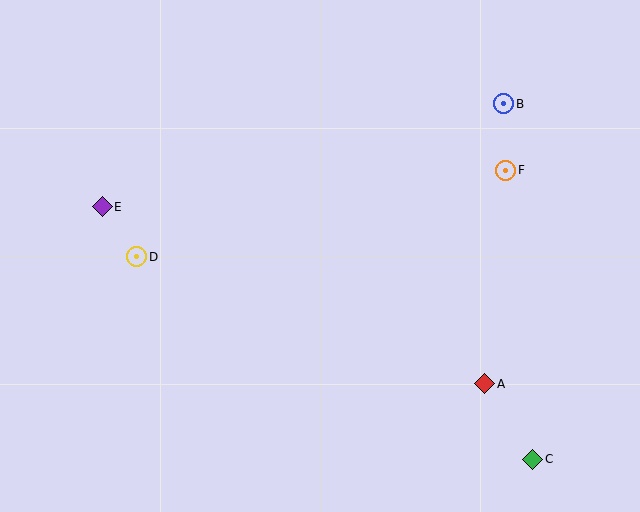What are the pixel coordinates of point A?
Point A is at (485, 384).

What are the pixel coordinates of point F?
Point F is at (506, 170).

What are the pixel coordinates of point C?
Point C is at (533, 459).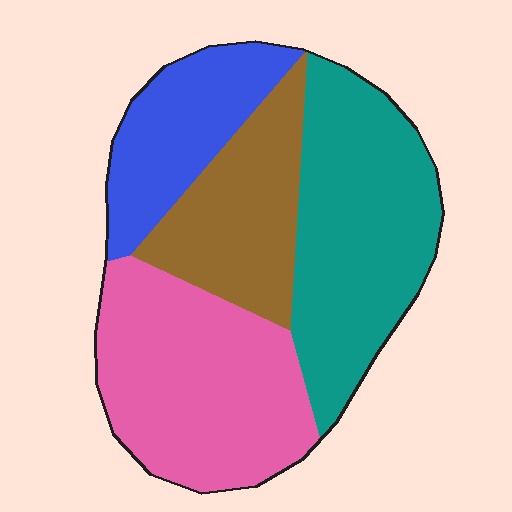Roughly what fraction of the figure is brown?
Brown takes up between a sixth and a third of the figure.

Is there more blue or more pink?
Pink.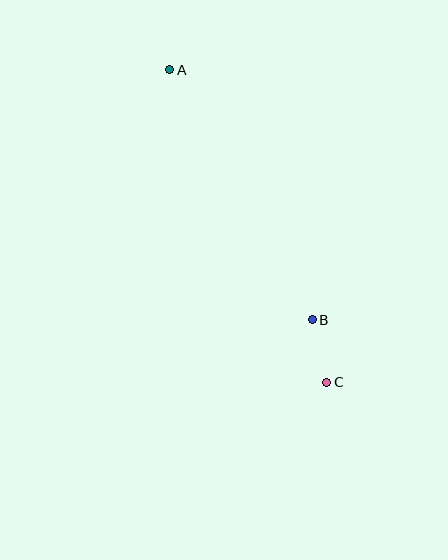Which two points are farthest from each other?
Points A and C are farthest from each other.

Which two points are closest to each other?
Points B and C are closest to each other.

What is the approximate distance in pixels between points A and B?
The distance between A and B is approximately 288 pixels.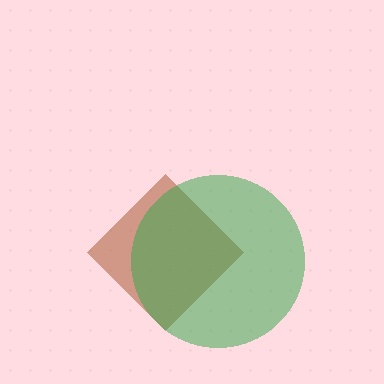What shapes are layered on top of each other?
The layered shapes are: a brown diamond, a green circle.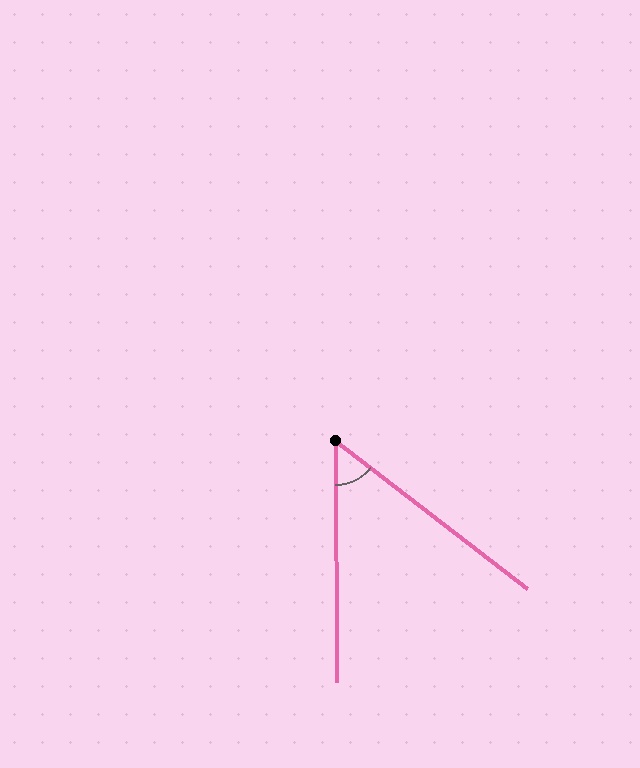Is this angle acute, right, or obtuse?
It is acute.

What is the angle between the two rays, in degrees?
Approximately 52 degrees.